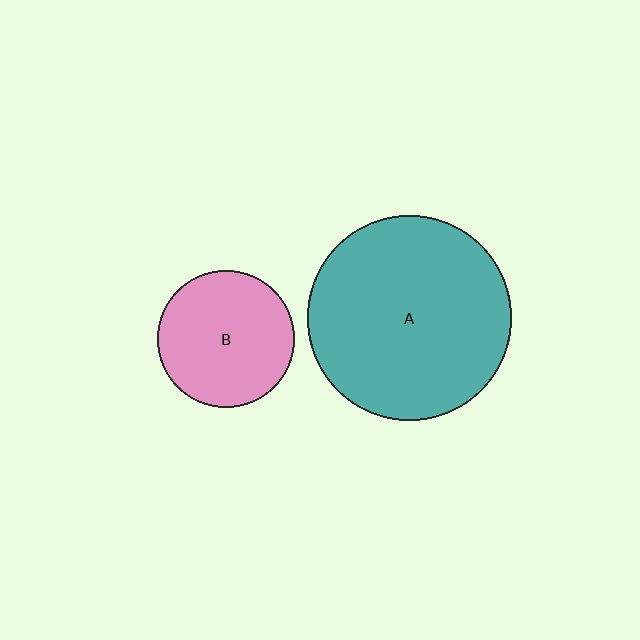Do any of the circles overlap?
No, none of the circles overlap.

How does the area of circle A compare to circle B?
Approximately 2.2 times.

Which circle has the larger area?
Circle A (teal).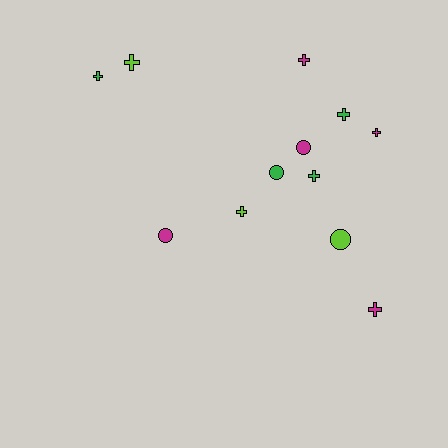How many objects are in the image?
There are 12 objects.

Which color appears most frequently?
Magenta, with 5 objects.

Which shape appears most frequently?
Cross, with 8 objects.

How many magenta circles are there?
There are 2 magenta circles.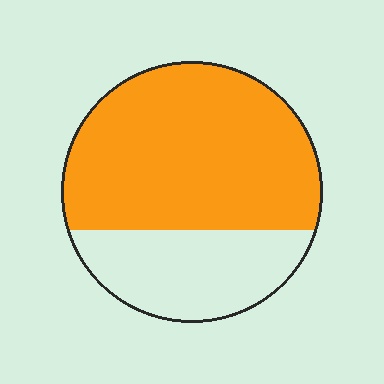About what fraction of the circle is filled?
About two thirds (2/3).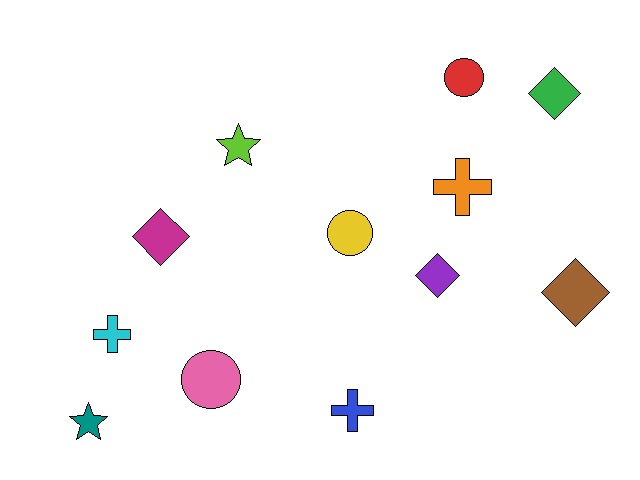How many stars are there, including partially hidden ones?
There are 2 stars.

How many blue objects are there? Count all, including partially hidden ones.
There is 1 blue object.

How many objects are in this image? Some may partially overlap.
There are 12 objects.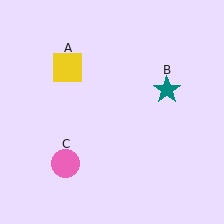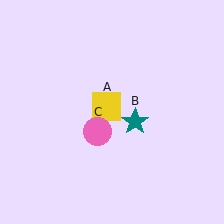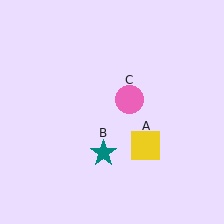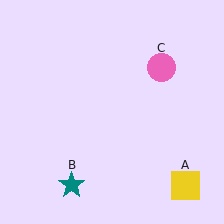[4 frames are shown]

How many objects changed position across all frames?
3 objects changed position: yellow square (object A), teal star (object B), pink circle (object C).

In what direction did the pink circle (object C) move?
The pink circle (object C) moved up and to the right.